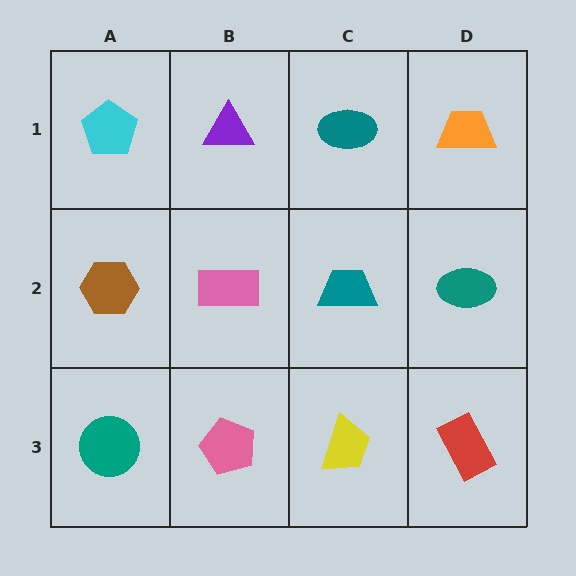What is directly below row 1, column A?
A brown hexagon.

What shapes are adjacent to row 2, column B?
A purple triangle (row 1, column B), a pink pentagon (row 3, column B), a brown hexagon (row 2, column A), a teal trapezoid (row 2, column C).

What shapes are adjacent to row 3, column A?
A brown hexagon (row 2, column A), a pink pentagon (row 3, column B).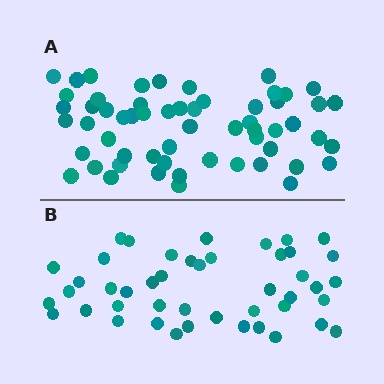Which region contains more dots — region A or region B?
Region A (the top region) has more dots.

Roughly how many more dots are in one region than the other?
Region A has approximately 15 more dots than region B.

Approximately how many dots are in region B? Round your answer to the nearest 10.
About 40 dots. (The exact count is 45, which rounds to 40.)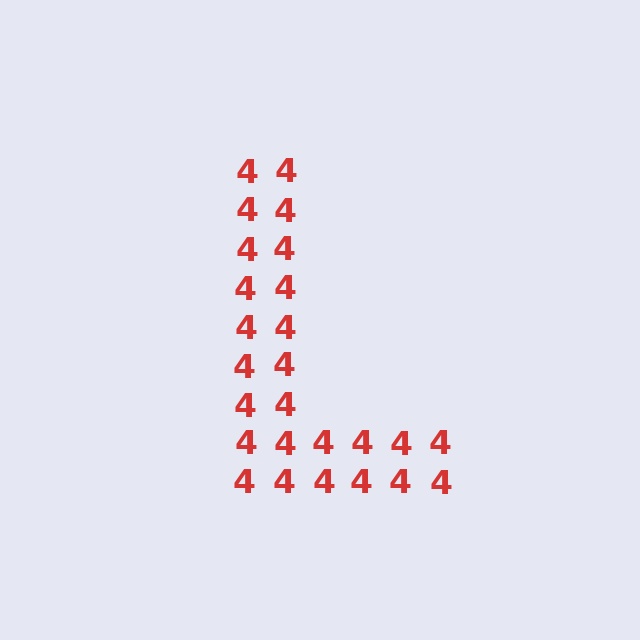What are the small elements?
The small elements are digit 4's.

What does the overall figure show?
The overall figure shows the letter L.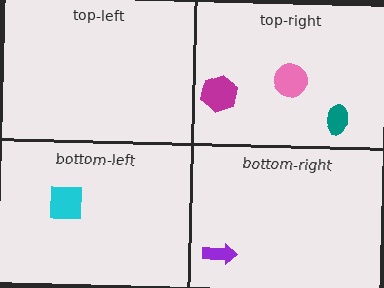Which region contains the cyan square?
The bottom-left region.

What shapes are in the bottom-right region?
The purple arrow.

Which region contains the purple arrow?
The bottom-right region.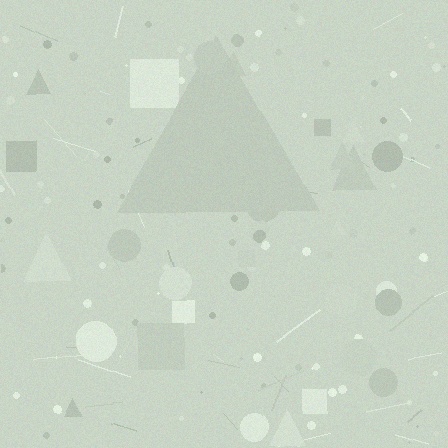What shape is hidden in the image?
A triangle is hidden in the image.